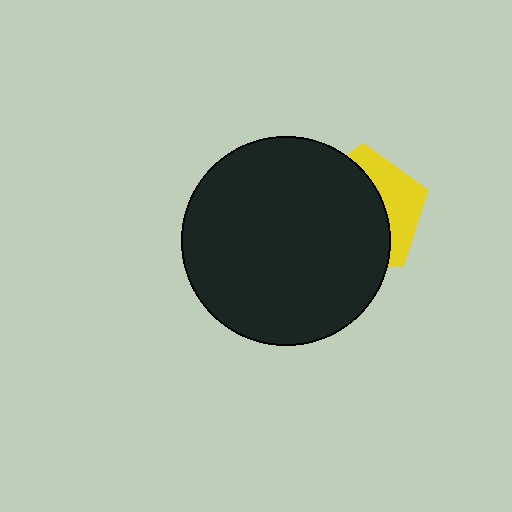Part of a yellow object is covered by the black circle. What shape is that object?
It is a pentagon.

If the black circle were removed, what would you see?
You would see the complete yellow pentagon.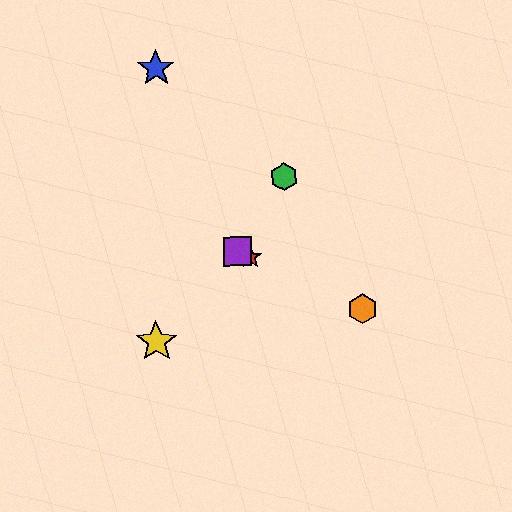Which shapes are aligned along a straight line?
The red star, the purple square, the orange hexagon are aligned along a straight line.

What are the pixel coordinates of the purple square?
The purple square is at (237, 252).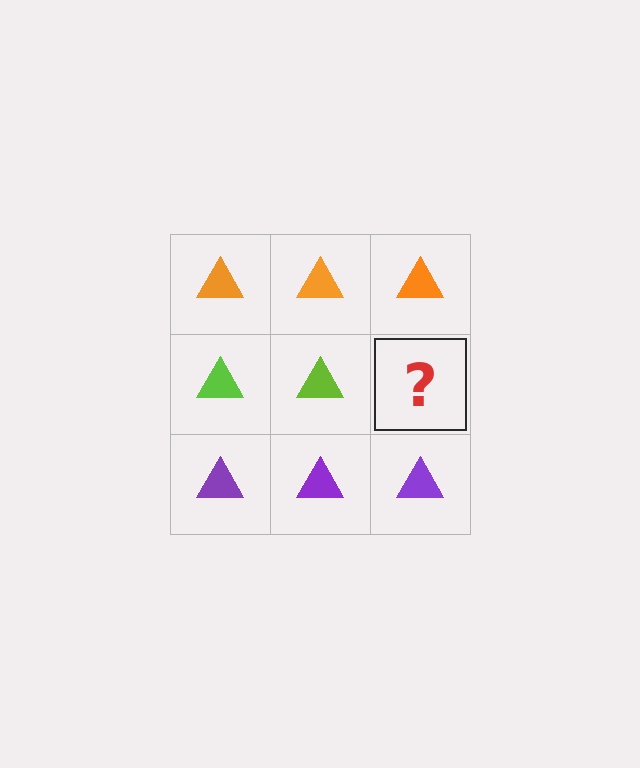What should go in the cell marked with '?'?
The missing cell should contain a lime triangle.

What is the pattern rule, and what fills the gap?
The rule is that each row has a consistent color. The gap should be filled with a lime triangle.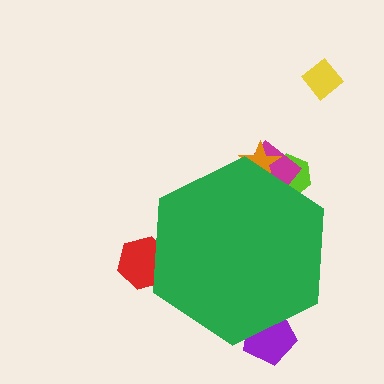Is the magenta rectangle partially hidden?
Yes, the magenta rectangle is partially hidden behind the green hexagon.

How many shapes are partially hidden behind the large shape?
5 shapes are partially hidden.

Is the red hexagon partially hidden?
Yes, the red hexagon is partially hidden behind the green hexagon.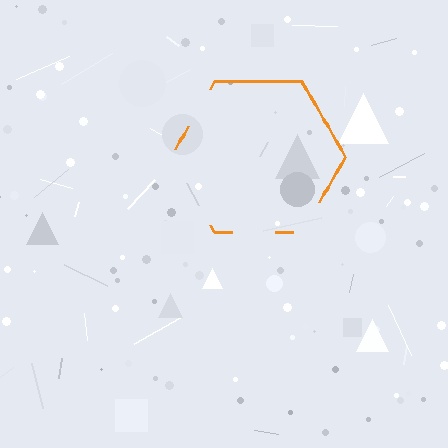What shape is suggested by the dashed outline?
The dashed outline suggests a hexagon.